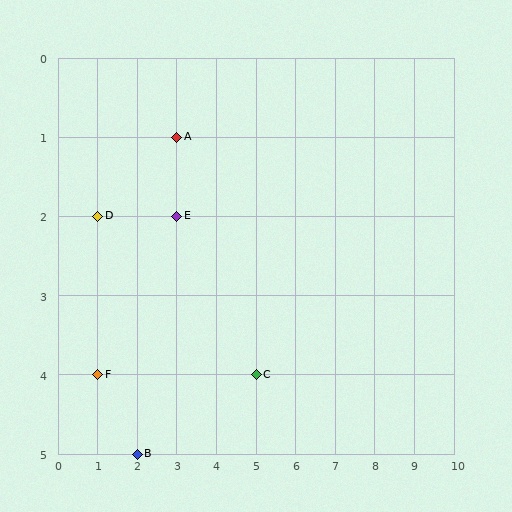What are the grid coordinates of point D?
Point D is at grid coordinates (1, 2).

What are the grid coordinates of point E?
Point E is at grid coordinates (3, 2).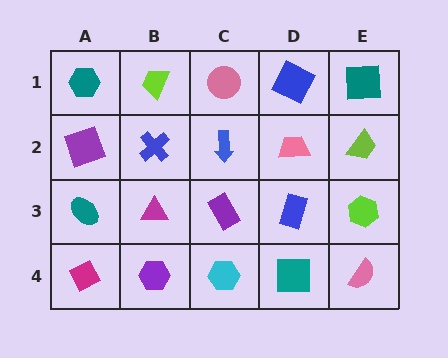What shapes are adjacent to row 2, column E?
A teal square (row 1, column E), a lime hexagon (row 3, column E), a pink trapezoid (row 2, column D).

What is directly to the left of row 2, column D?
A blue arrow.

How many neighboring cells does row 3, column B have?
4.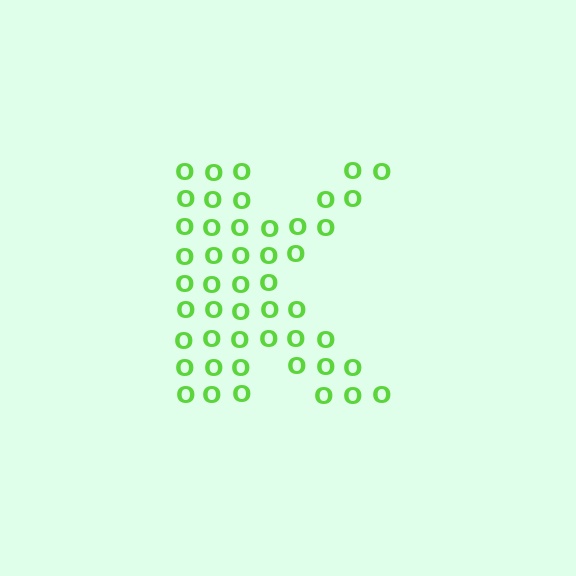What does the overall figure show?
The overall figure shows the letter K.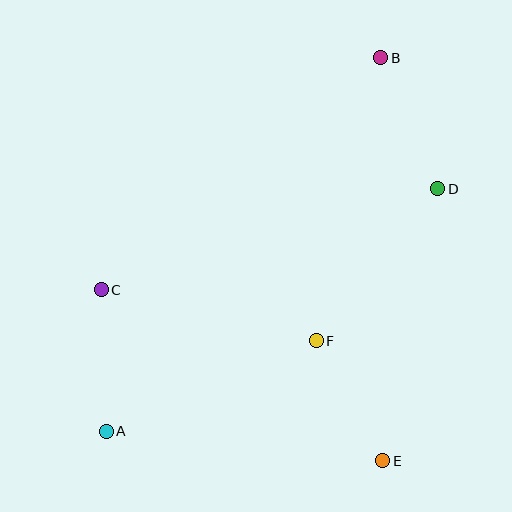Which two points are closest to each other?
Points E and F are closest to each other.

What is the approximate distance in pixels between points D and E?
The distance between D and E is approximately 278 pixels.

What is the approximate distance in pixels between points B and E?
The distance between B and E is approximately 403 pixels.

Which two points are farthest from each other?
Points A and B are farthest from each other.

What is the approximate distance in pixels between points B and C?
The distance between B and C is approximately 363 pixels.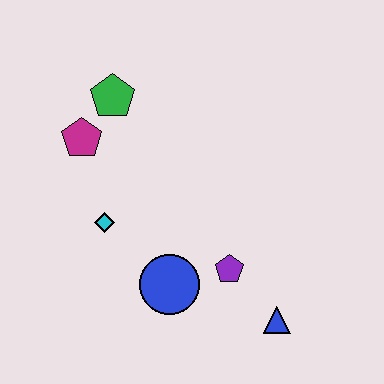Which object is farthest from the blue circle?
The green pentagon is farthest from the blue circle.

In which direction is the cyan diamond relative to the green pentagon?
The cyan diamond is below the green pentagon.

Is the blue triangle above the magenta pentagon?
No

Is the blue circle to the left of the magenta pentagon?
No